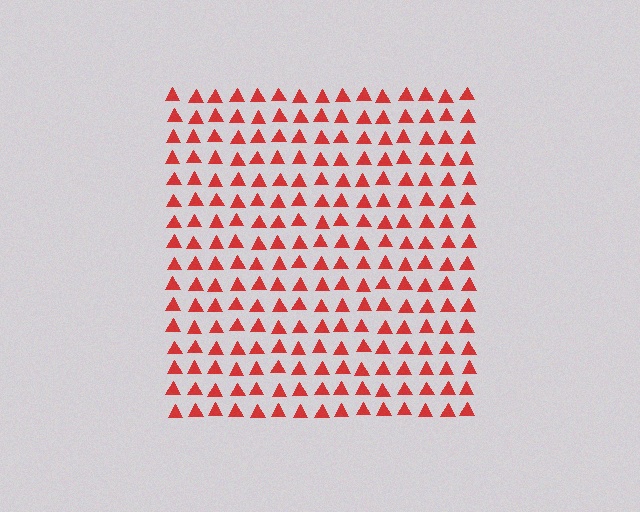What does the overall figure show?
The overall figure shows a square.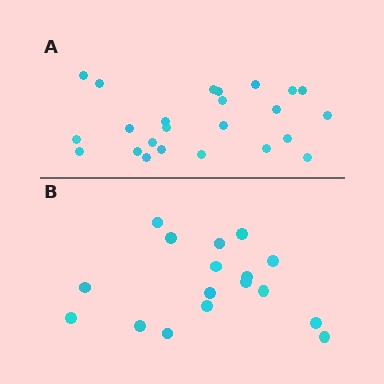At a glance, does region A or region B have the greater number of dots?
Region A (the top region) has more dots.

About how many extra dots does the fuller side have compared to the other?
Region A has roughly 8 or so more dots than region B.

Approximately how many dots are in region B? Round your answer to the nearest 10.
About 20 dots. (The exact count is 17, which rounds to 20.)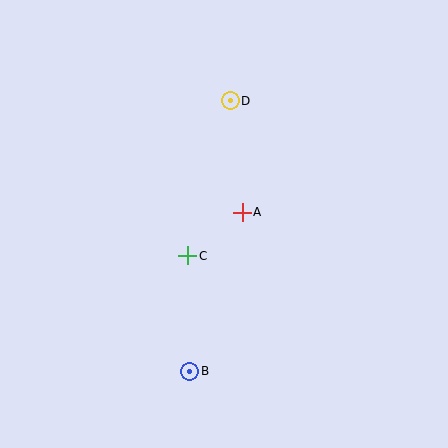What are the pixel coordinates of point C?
Point C is at (188, 256).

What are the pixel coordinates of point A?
Point A is at (242, 212).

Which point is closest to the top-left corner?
Point D is closest to the top-left corner.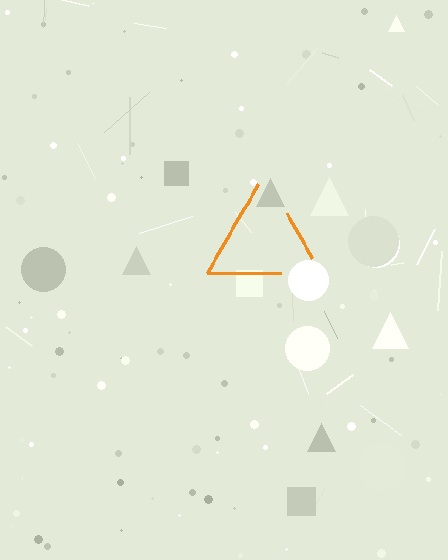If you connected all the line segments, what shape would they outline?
They would outline a triangle.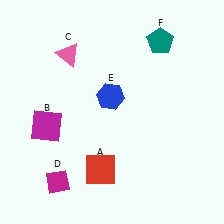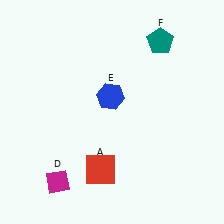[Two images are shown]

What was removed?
The pink triangle (C), the magenta square (B) were removed in Image 2.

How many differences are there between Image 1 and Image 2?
There are 2 differences between the two images.